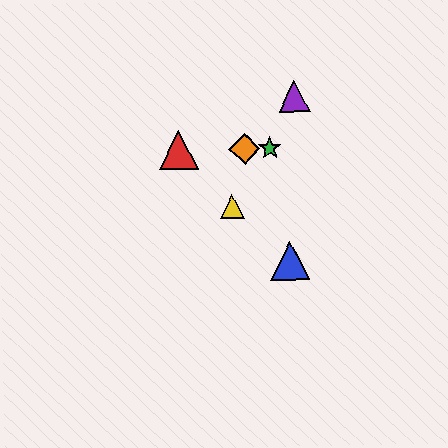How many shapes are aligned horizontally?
3 shapes (the red triangle, the green star, the orange diamond) are aligned horizontally.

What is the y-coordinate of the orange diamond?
The orange diamond is at y≈149.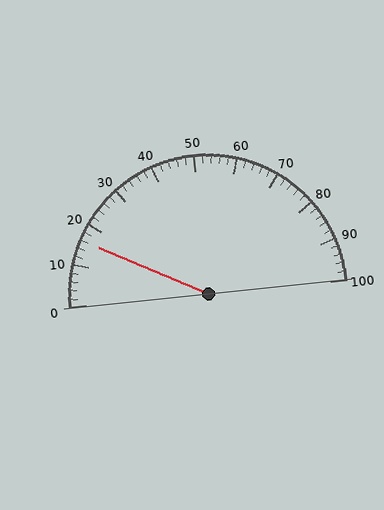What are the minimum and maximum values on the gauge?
The gauge ranges from 0 to 100.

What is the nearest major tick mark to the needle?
The nearest major tick mark is 20.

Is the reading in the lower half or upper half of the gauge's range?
The reading is in the lower half of the range (0 to 100).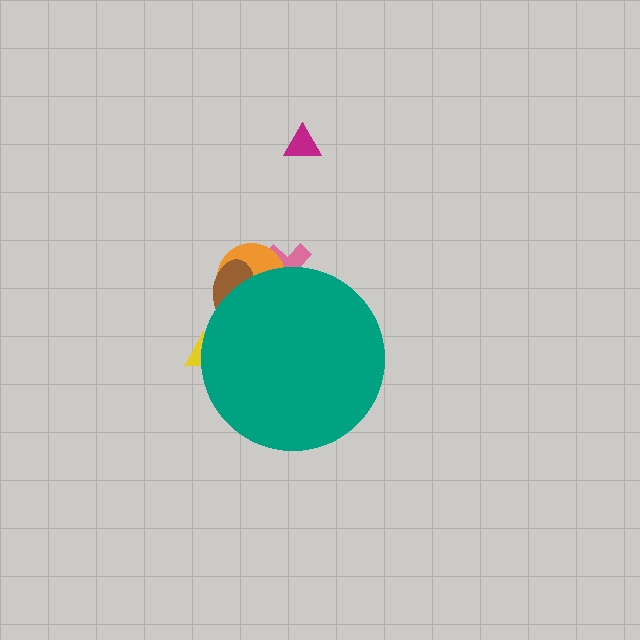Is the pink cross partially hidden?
Yes, the pink cross is partially hidden behind the teal circle.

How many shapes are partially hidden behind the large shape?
4 shapes are partially hidden.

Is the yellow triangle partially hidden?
Yes, the yellow triangle is partially hidden behind the teal circle.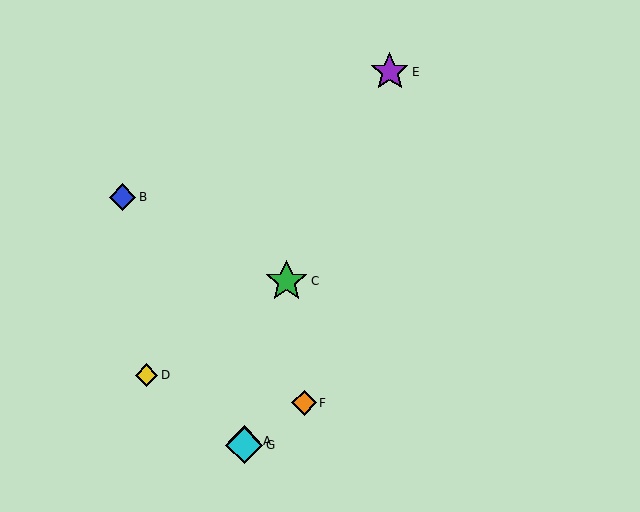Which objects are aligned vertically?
Objects A, G are aligned vertically.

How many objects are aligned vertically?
2 objects (A, G) are aligned vertically.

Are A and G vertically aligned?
Yes, both are at x≈244.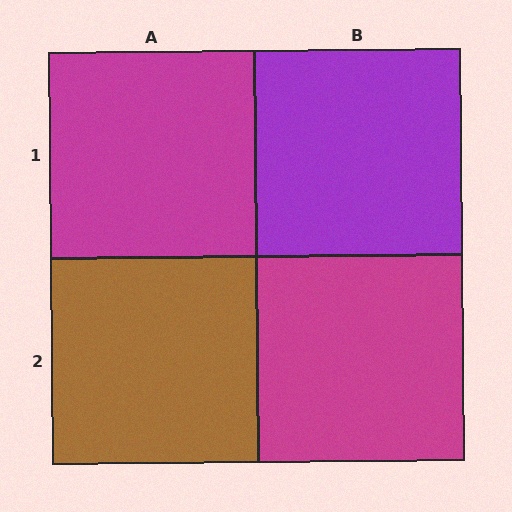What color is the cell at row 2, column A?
Brown.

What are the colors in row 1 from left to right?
Magenta, purple.